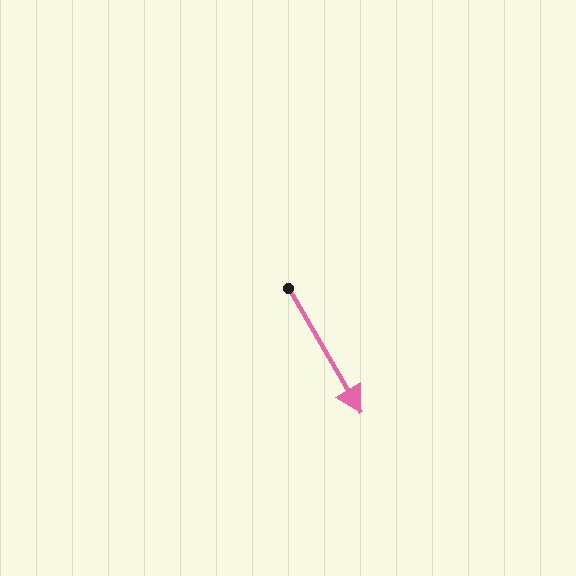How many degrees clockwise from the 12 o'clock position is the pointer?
Approximately 150 degrees.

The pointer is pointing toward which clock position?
Roughly 5 o'clock.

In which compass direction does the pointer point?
Southeast.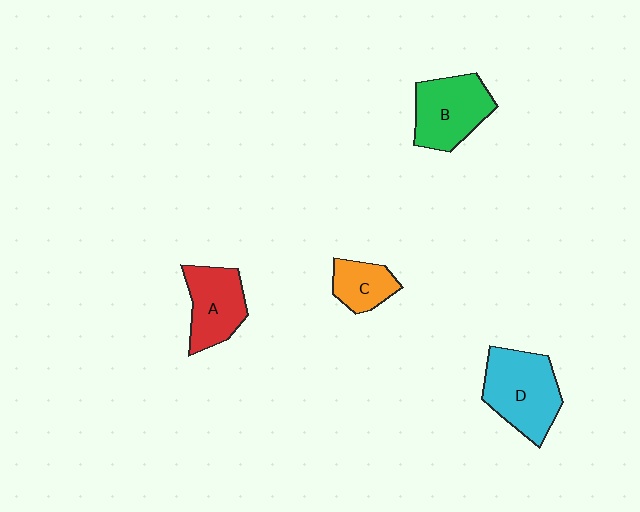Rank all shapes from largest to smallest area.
From largest to smallest: D (cyan), B (green), A (red), C (orange).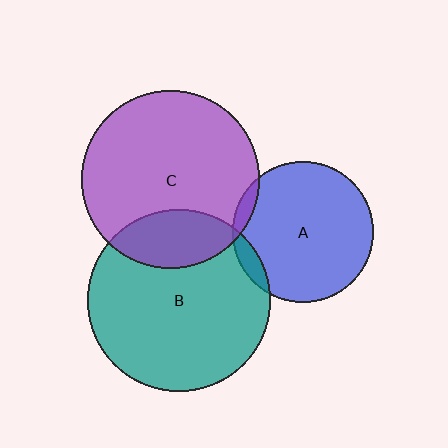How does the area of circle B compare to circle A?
Approximately 1.7 times.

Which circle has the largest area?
Circle B (teal).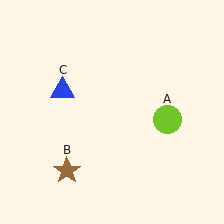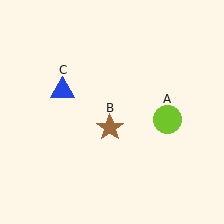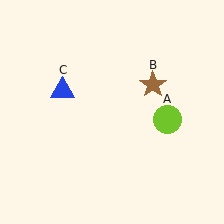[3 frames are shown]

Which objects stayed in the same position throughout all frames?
Lime circle (object A) and blue triangle (object C) remained stationary.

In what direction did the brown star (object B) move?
The brown star (object B) moved up and to the right.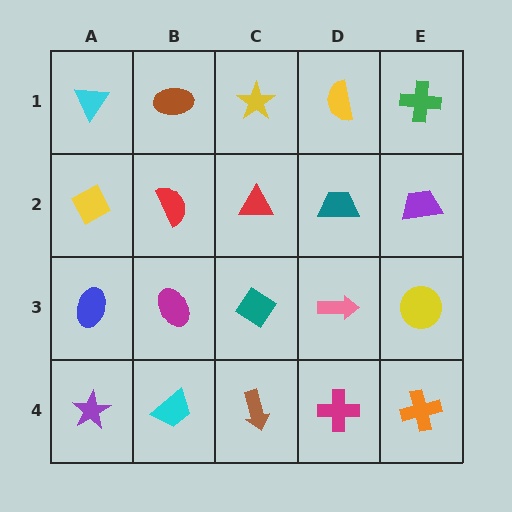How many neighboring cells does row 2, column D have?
4.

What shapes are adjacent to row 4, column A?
A blue ellipse (row 3, column A), a cyan trapezoid (row 4, column B).